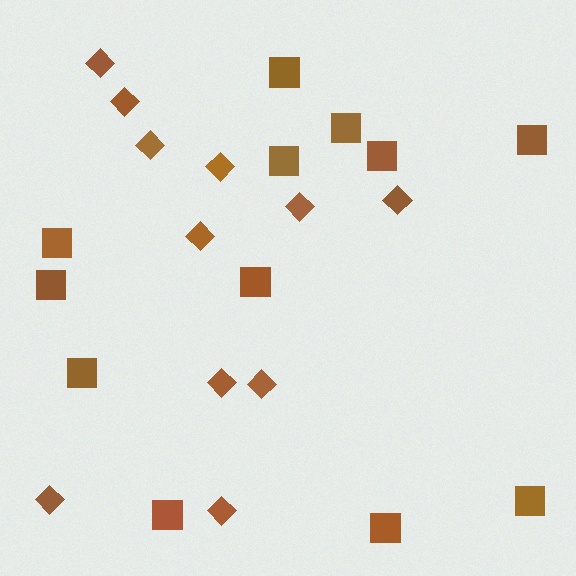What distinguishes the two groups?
There are 2 groups: one group of diamonds (11) and one group of squares (12).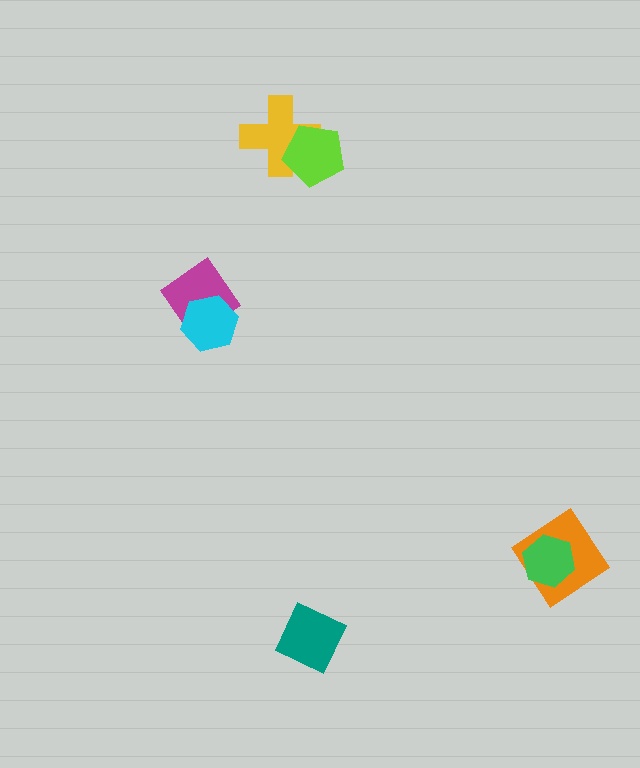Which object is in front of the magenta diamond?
The cyan hexagon is in front of the magenta diamond.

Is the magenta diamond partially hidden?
Yes, it is partially covered by another shape.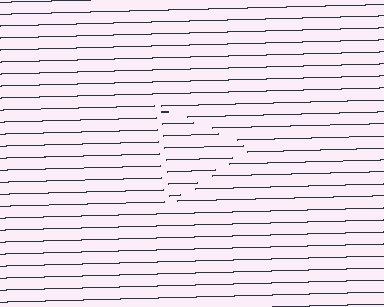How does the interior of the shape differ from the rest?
The interior of the shape contains the same grating, shifted by half a period — the contour is defined by the phase discontinuity where line-ends from the inner and outer gratings abut.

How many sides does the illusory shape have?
3 sides — the line-ends trace a triangle.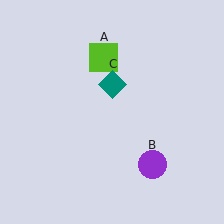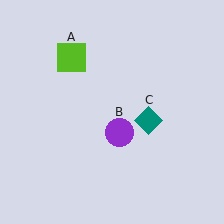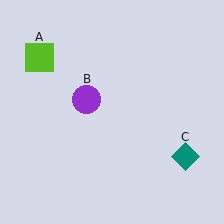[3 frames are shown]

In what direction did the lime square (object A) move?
The lime square (object A) moved left.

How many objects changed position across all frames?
3 objects changed position: lime square (object A), purple circle (object B), teal diamond (object C).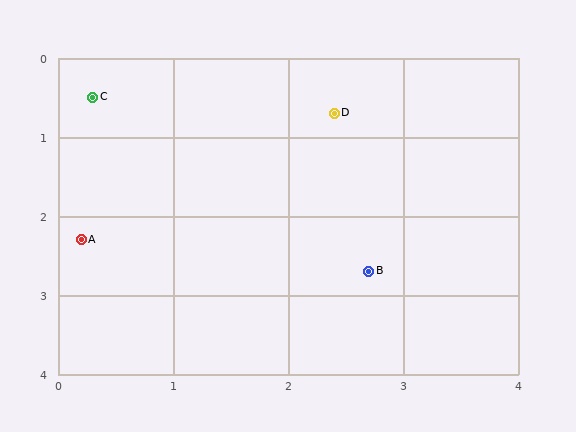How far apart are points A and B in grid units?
Points A and B are about 2.5 grid units apart.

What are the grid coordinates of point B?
Point B is at approximately (2.7, 2.7).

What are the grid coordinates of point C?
Point C is at approximately (0.3, 0.5).